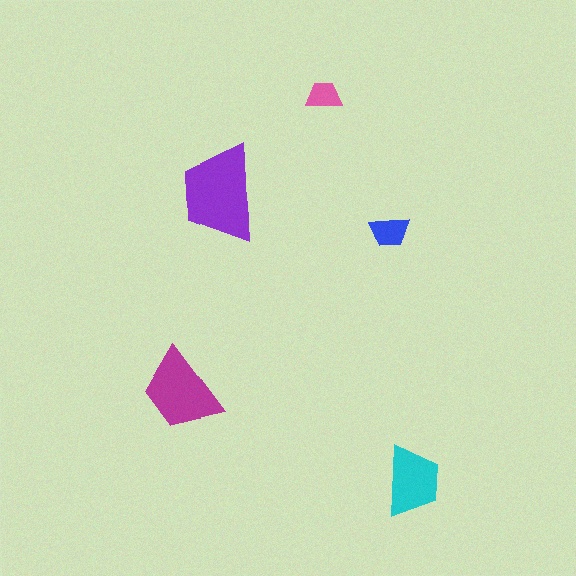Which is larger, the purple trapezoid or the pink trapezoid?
The purple one.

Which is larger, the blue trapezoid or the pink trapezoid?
The blue one.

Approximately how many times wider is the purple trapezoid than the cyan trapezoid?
About 1.5 times wider.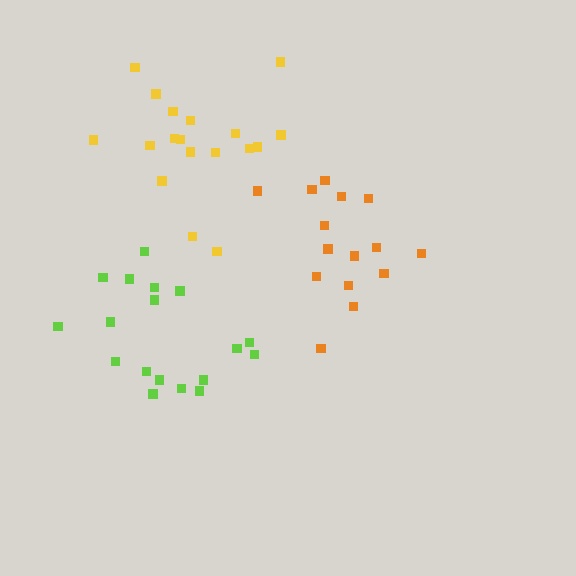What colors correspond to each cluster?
The clusters are colored: orange, lime, yellow.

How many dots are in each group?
Group 1: 15 dots, Group 2: 18 dots, Group 3: 18 dots (51 total).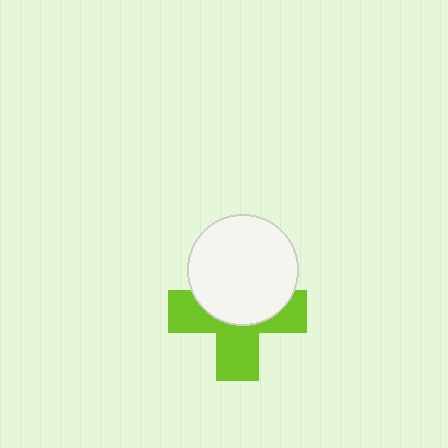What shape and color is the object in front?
The object in front is a white circle.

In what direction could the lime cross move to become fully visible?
The lime cross could move down. That would shift it out from behind the white circle entirely.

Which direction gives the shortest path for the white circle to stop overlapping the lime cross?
Moving up gives the shortest separation.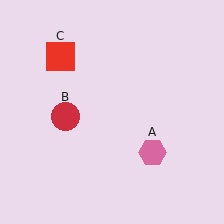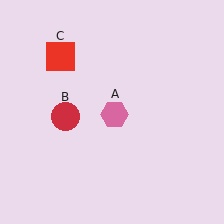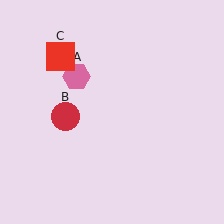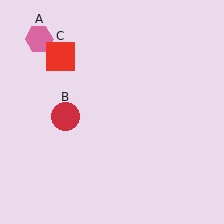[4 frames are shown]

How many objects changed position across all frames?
1 object changed position: pink hexagon (object A).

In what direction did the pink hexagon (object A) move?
The pink hexagon (object A) moved up and to the left.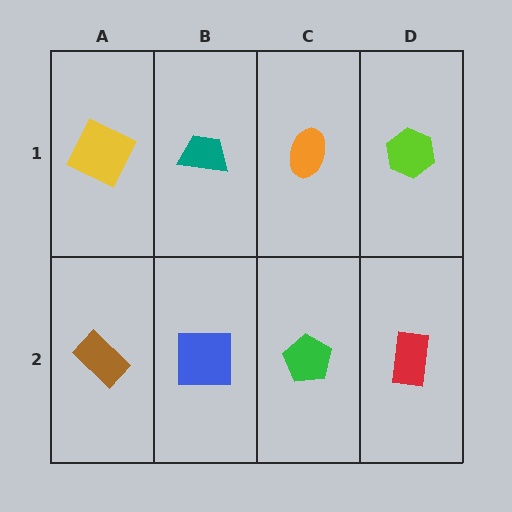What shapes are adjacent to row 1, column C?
A green pentagon (row 2, column C), a teal trapezoid (row 1, column B), a lime hexagon (row 1, column D).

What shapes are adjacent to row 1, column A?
A brown rectangle (row 2, column A), a teal trapezoid (row 1, column B).